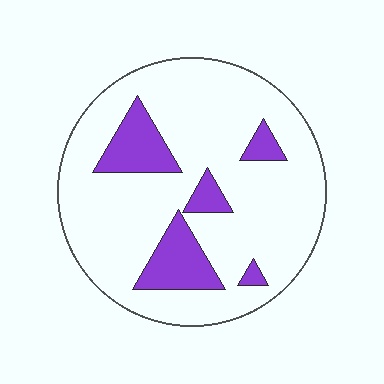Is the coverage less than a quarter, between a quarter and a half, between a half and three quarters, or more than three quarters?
Less than a quarter.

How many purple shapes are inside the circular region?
5.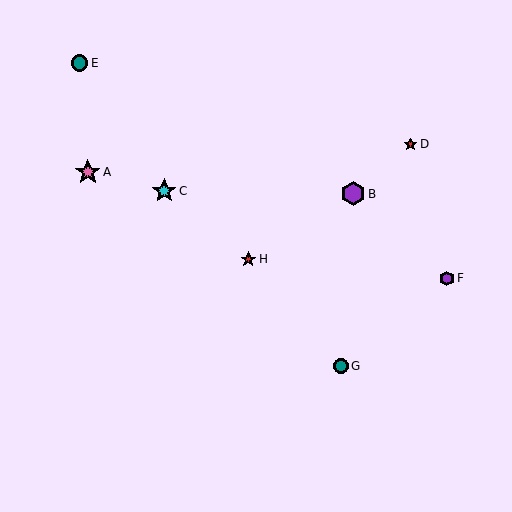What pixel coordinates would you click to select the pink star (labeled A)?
Click at (88, 172) to select the pink star A.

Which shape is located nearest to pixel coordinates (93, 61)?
The teal circle (labeled E) at (80, 63) is nearest to that location.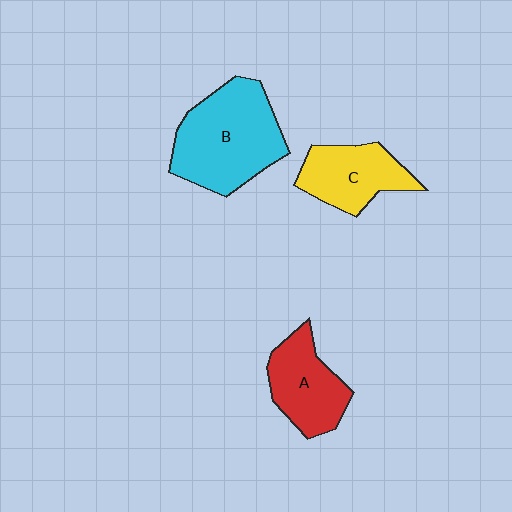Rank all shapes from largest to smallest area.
From largest to smallest: B (cyan), A (red), C (yellow).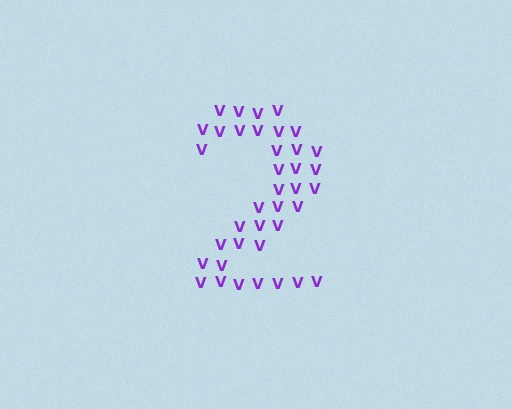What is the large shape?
The large shape is the digit 2.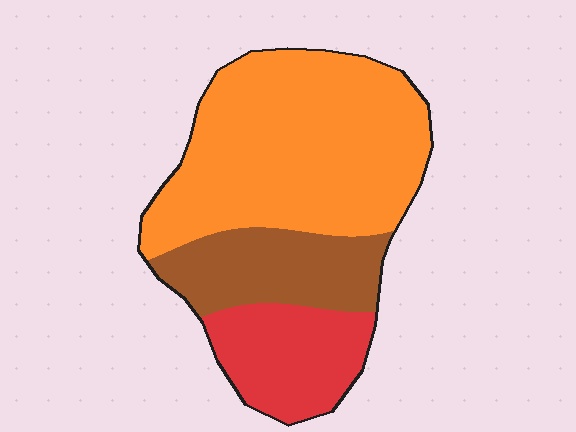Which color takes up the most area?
Orange, at roughly 60%.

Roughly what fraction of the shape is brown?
Brown takes up about one fifth (1/5) of the shape.